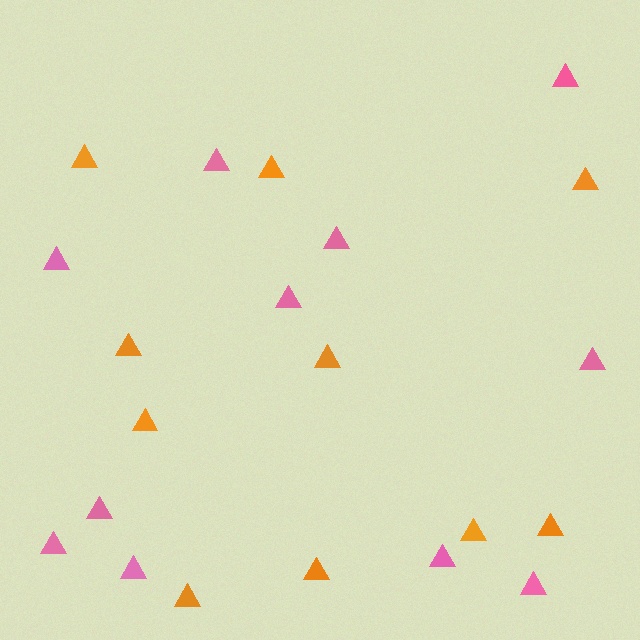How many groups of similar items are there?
There are 2 groups: one group of pink triangles (11) and one group of orange triangles (10).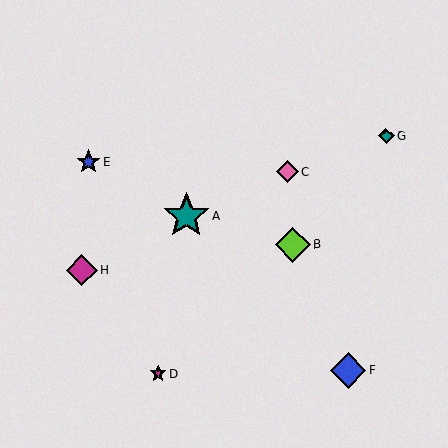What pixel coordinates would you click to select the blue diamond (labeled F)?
Click at (348, 371) to select the blue diamond F.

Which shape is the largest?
The teal star (labeled A) is the largest.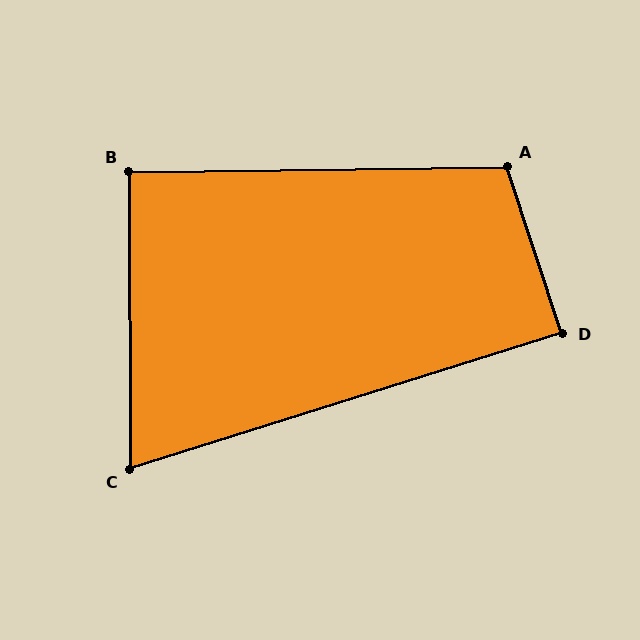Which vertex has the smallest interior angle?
C, at approximately 73 degrees.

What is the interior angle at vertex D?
Approximately 89 degrees (approximately right).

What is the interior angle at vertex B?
Approximately 91 degrees (approximately right).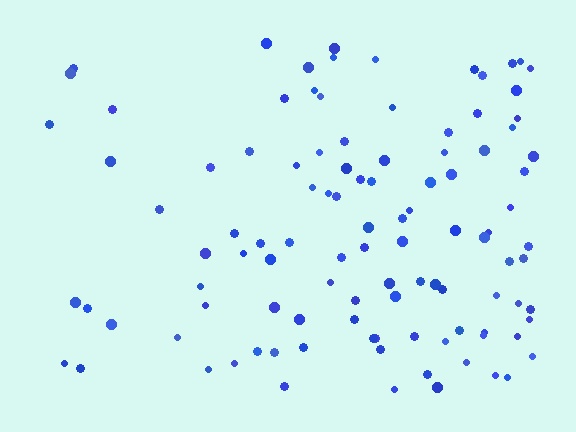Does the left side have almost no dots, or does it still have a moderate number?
Still a moderate number, just noticeably fewer than the right.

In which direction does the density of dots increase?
From left to right, with the right side densest.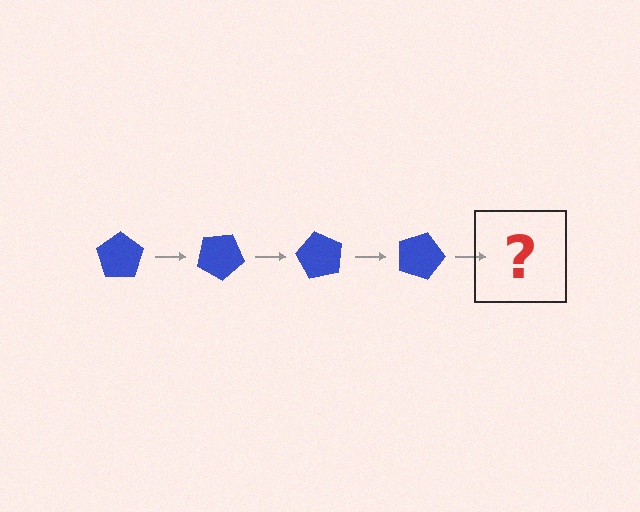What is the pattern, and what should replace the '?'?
The pattern is that the pentagon rotates 30 degrees each step. The '?' should be a blue pentagon rotated 120 degrees.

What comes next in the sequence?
The next element should be a blue pentagon rotated 120 degrees.